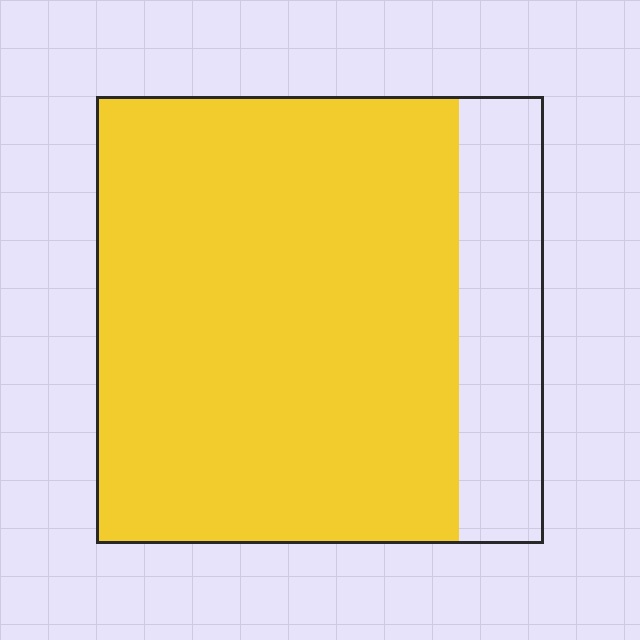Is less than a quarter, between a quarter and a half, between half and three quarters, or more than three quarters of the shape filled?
More than three quarters.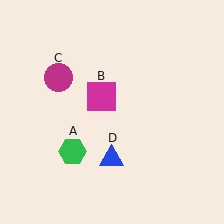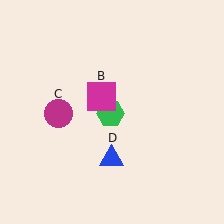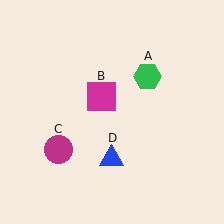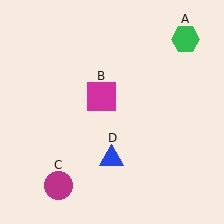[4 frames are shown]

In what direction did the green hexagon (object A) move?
The green hexagon (object A) moved up and to the right.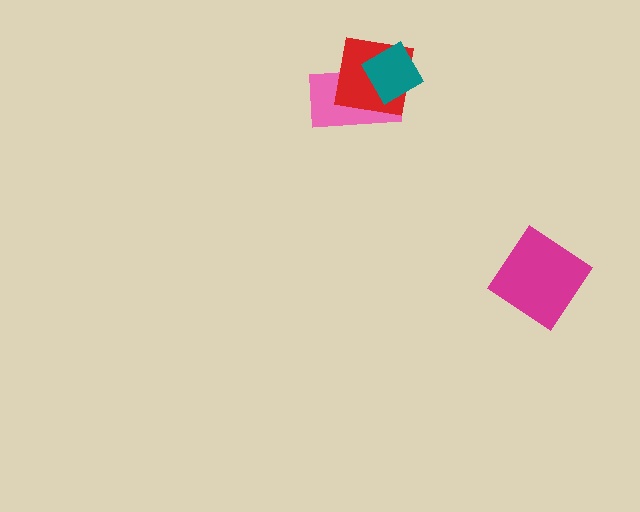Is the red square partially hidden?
Yes, it is partially covered by another shape.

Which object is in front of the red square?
The teal diamond is in front of the red square.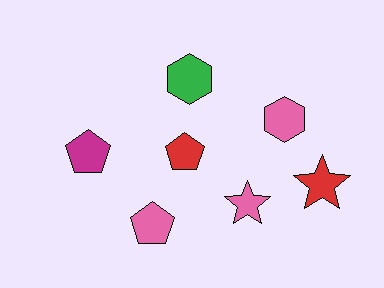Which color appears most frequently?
Pink, with 3 objects.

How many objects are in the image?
There are 7 objects.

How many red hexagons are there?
There are no red hexagons.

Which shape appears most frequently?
Pentagon, with 3 objects.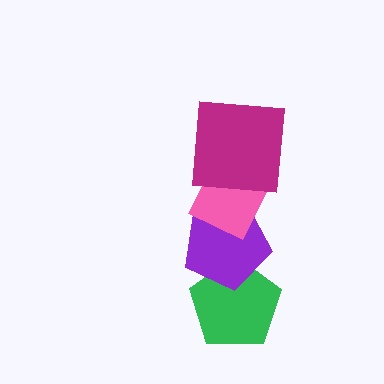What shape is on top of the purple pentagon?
The pink diamond is on top of the purple pentagon.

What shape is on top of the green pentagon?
The purple pentagon is on top of the green pentagon.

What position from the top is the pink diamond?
The pink diamond is 2nd from the top.